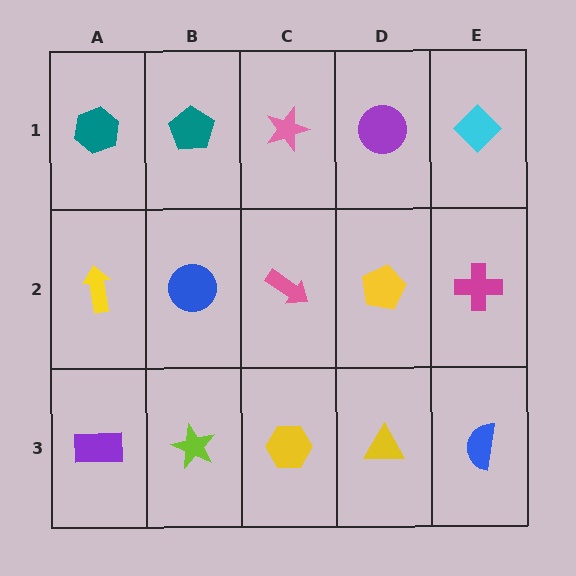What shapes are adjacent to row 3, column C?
A pink arrow (row 2, column C), a lime star (row 3, column B), a yellow triangle (row 3, column D).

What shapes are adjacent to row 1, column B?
A blue circle (row 2, column B), a teal hexagon (row 1, column A), a pink star (row 1, column C).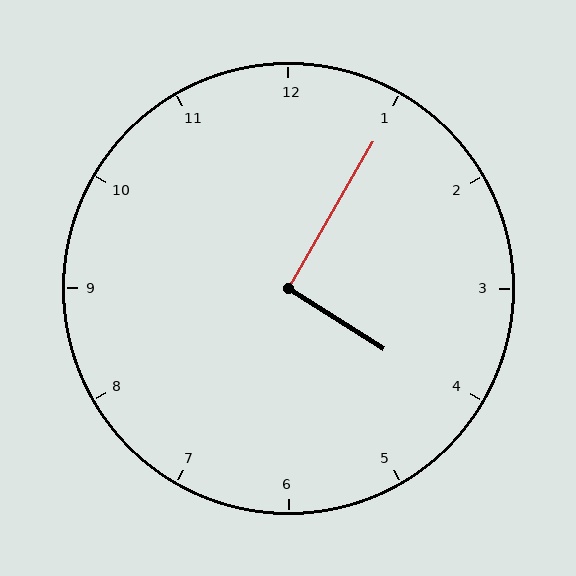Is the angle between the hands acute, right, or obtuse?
It is right.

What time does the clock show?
4:05.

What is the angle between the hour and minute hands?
Approximately 92 degrees.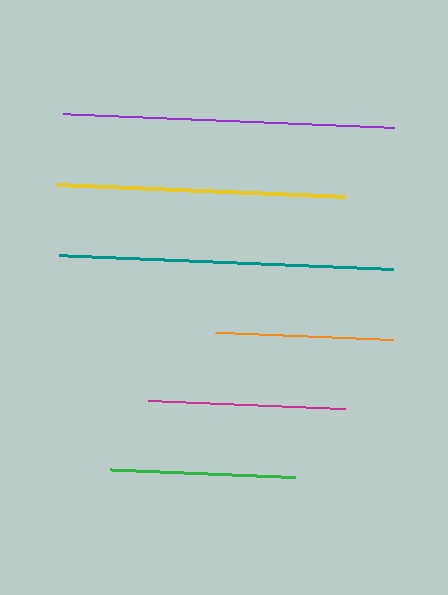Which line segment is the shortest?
The orange line is the shortest at approximately 178 pixels.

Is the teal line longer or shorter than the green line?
The teal line is longer than the green line.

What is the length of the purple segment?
The purple segment is approximately 331 pixels long.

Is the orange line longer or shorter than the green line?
The green line is longer than the orange line.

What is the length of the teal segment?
The teal segment is approximately 335 pixels long.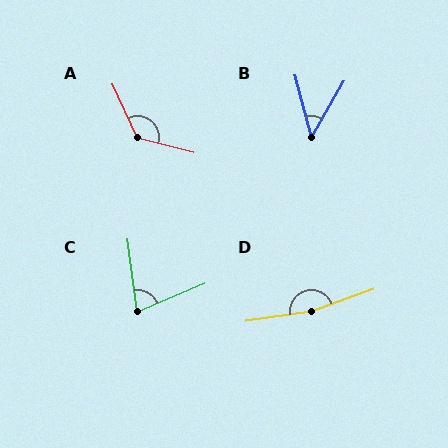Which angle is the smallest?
B, at approximately 45 degrees.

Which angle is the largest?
D, at approximately 169 degrees.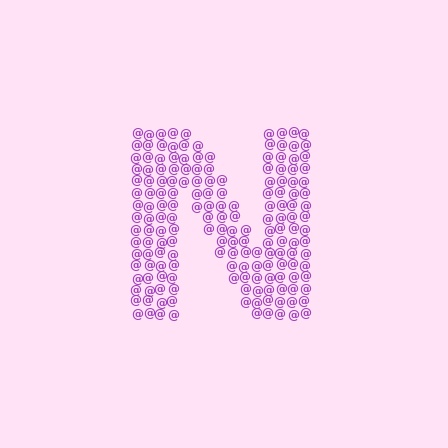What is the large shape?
The large shape is the letter N.